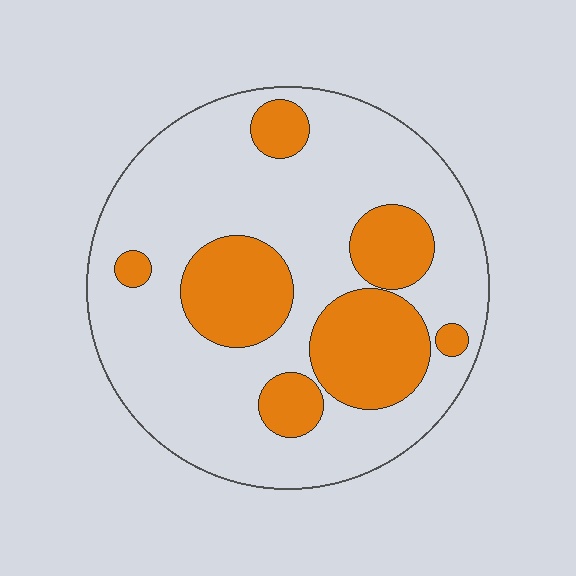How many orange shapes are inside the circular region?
7.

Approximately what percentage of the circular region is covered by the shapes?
Approximately 30%.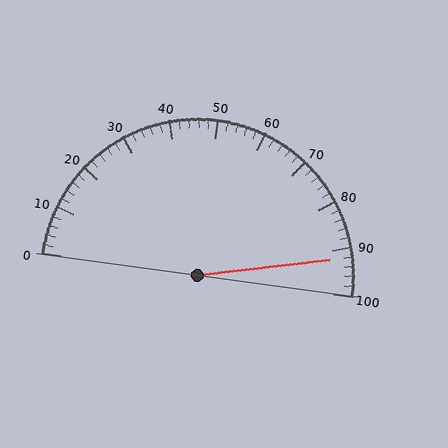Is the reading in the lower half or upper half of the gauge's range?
The reading is in the upper half of the range (0 to 100).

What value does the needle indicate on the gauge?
The needle indicates approximately 92.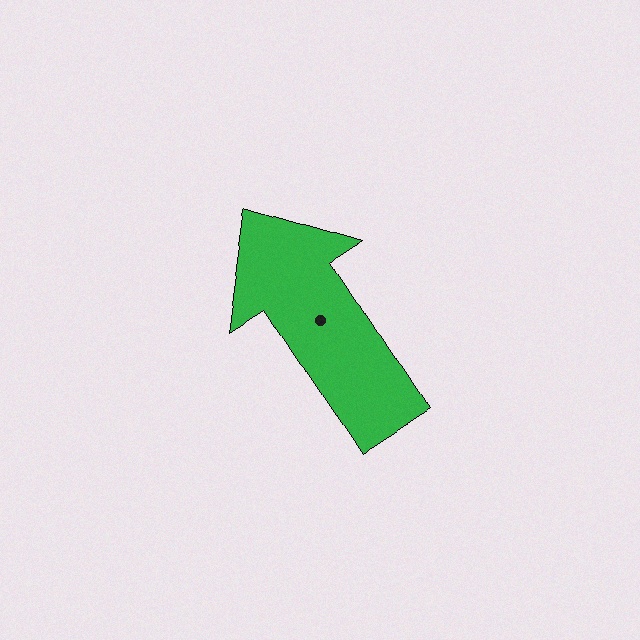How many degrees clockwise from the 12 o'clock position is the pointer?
Approximately 327 degrees.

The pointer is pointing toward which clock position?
Roughly 11 o'clock.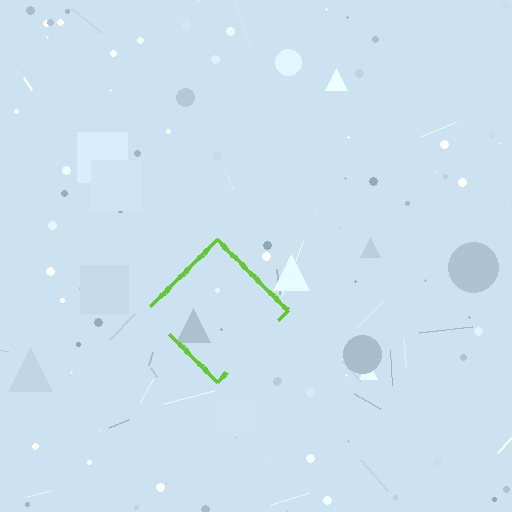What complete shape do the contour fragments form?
The contour fragments form a diamond.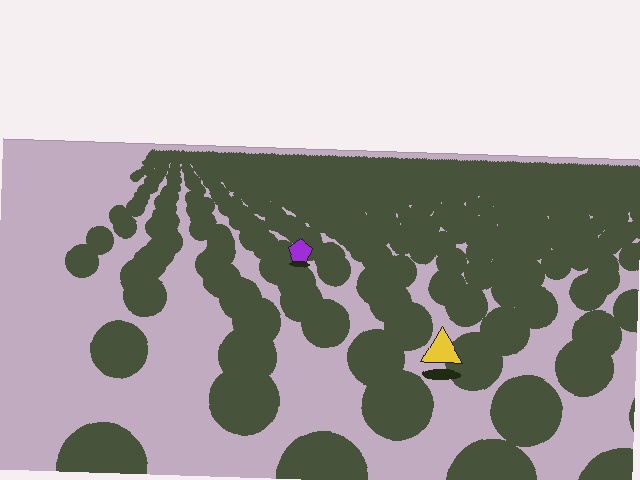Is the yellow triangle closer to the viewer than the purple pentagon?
Yes. The yellow triangle is closer — you can tell from the texture gradient: the ground texture is coarser near it.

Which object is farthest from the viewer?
The purple pentagon is farthest from the viewer. It appears smaller and the ground texture around it is denser.